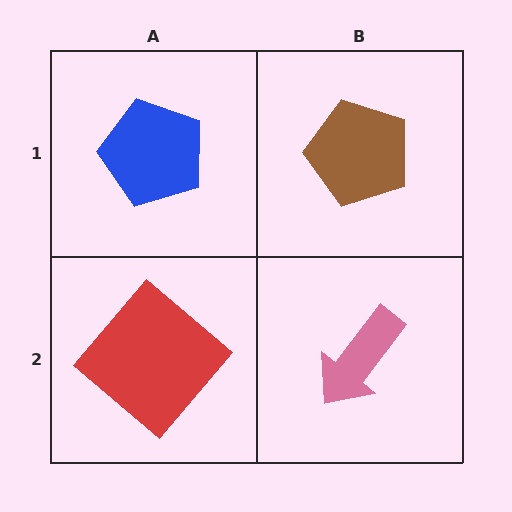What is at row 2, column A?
A red diamond.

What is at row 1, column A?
A blue pentagon.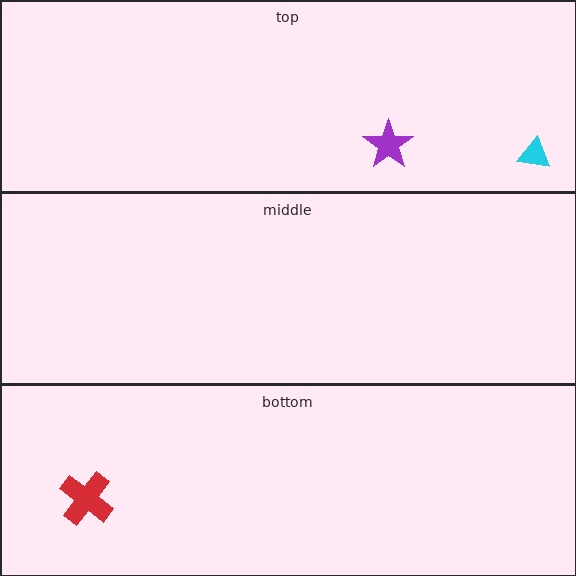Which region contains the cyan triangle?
The top region.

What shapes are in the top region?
The cyan triangle, the purple star.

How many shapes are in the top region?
2.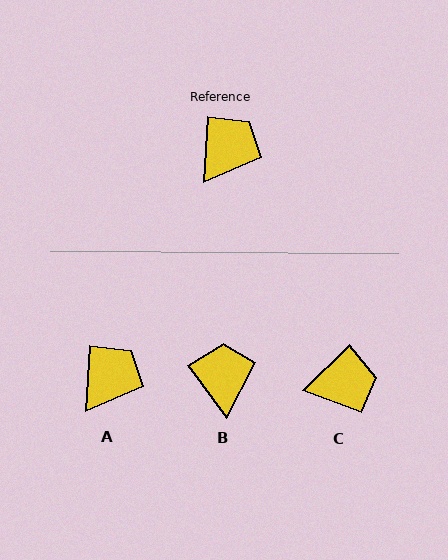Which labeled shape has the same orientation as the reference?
A.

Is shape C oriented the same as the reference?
No, it is off by about 44 degrees.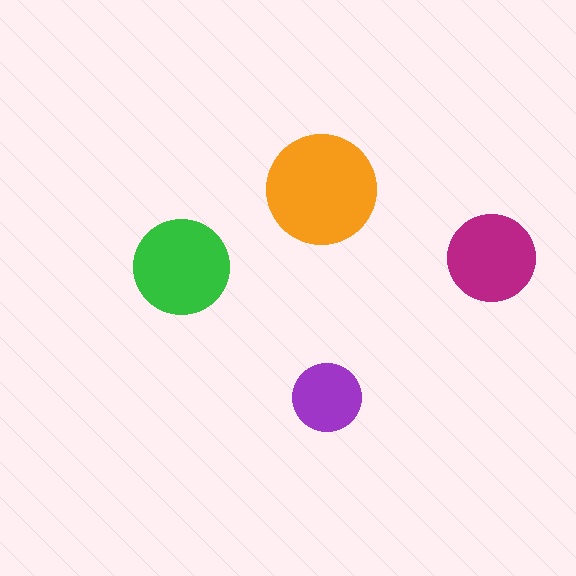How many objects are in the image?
There are 4 objects in the image.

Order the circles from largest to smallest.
the orange one, the green one, the magenta one, the purple one.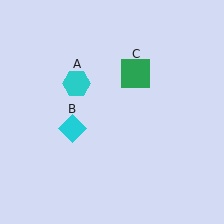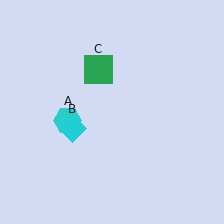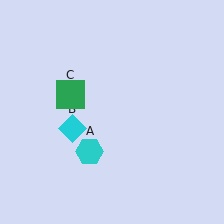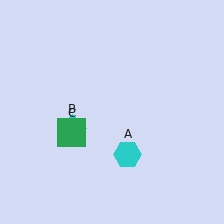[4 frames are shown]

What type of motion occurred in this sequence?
The cyan hexagon (object A), green square (object C) rotated counterclockwise around the center of the scene.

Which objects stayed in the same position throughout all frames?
Cyan diamond (object B) remained stationary.